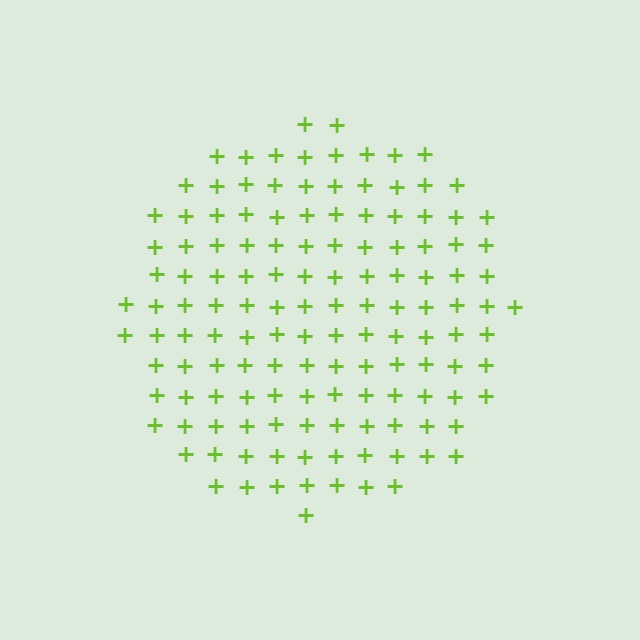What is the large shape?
The large shape is a circle.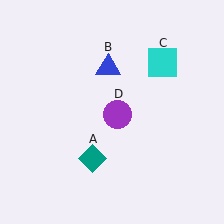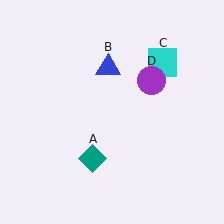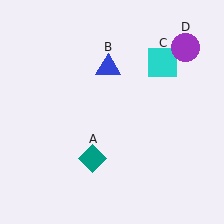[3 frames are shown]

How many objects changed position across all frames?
1 object changed position: purple circle (object D).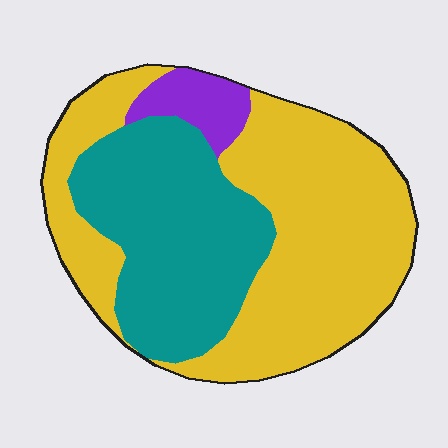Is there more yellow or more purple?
Yellow.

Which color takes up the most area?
Yellow, at roughly 55%.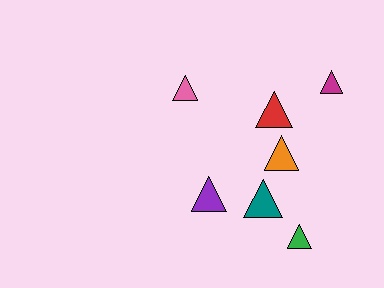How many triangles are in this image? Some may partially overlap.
There are 7 triangles.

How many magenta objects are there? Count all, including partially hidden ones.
There is 1 magenta object.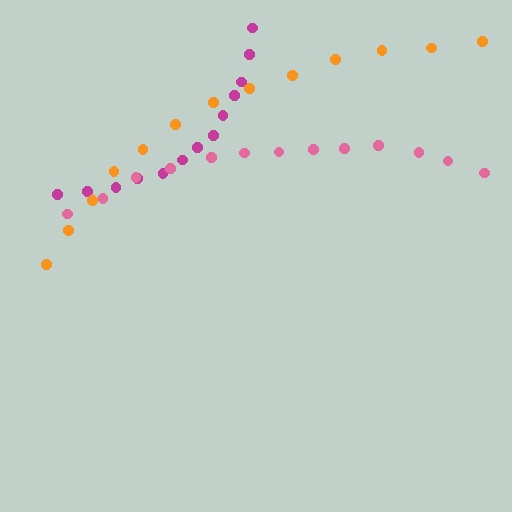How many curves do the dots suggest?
There are 3 distinct paths.